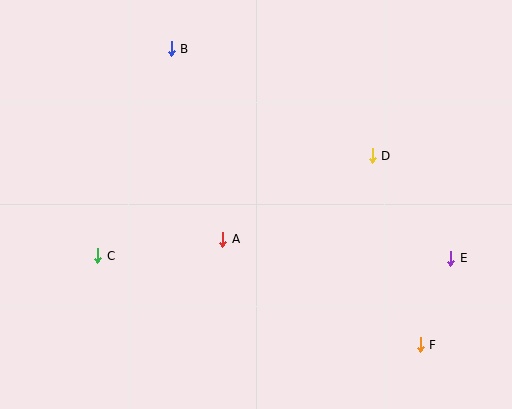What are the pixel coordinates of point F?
Point F is at (420, 345).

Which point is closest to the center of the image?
Point A at (223, 239) is closest to the center.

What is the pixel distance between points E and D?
The distance between E and D is 129 pixels.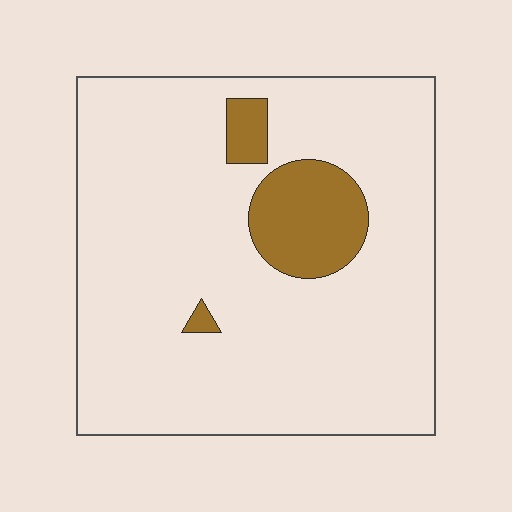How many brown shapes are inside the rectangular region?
3.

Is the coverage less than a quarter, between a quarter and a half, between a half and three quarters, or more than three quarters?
Less than a quarter.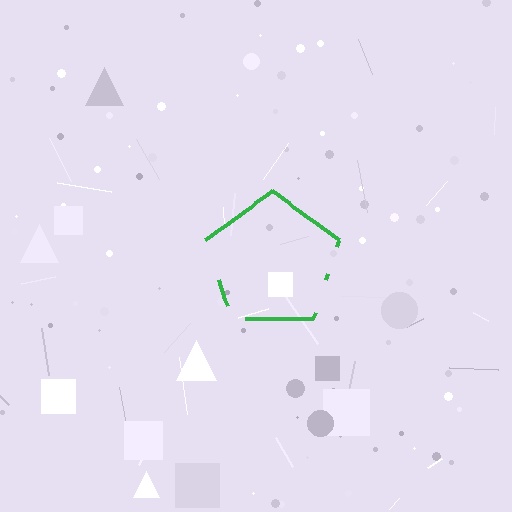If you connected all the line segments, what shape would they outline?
They would outline a pentagon.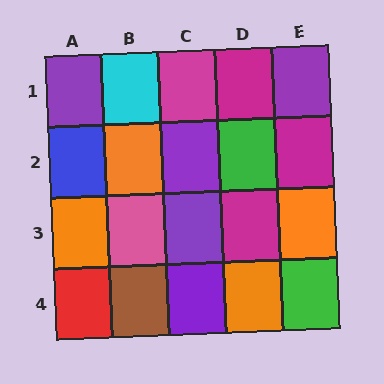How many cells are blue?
1 cell is blue.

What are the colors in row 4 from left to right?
Red, brown, purple, orange, green.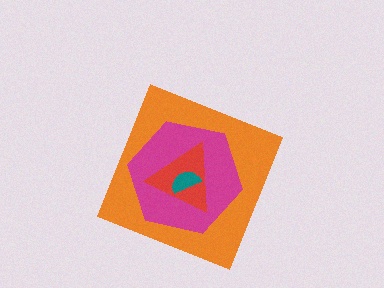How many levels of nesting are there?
4.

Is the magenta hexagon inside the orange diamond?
Yes.